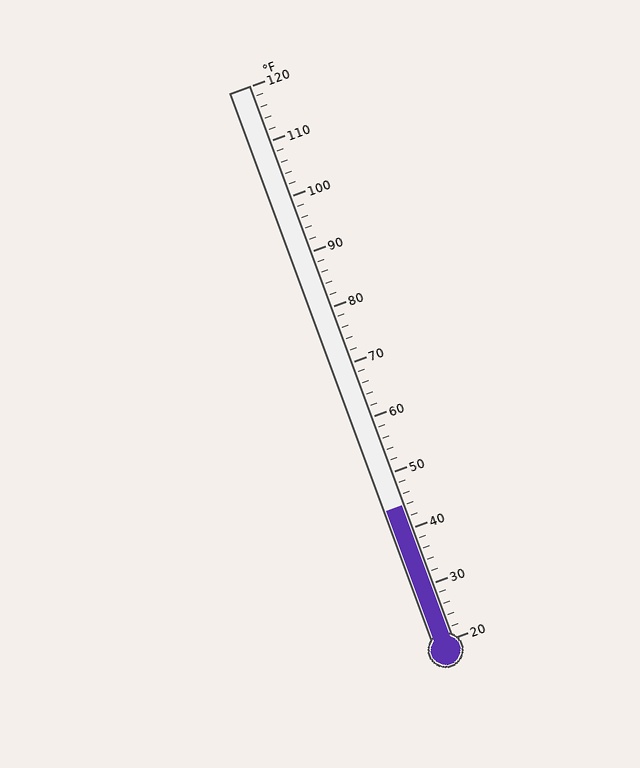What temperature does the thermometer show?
The thermometer shows approximately 44°F.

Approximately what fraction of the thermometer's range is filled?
The thermometer is filled to approximately 25% of its range.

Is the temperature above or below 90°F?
The temperature is below 90°F.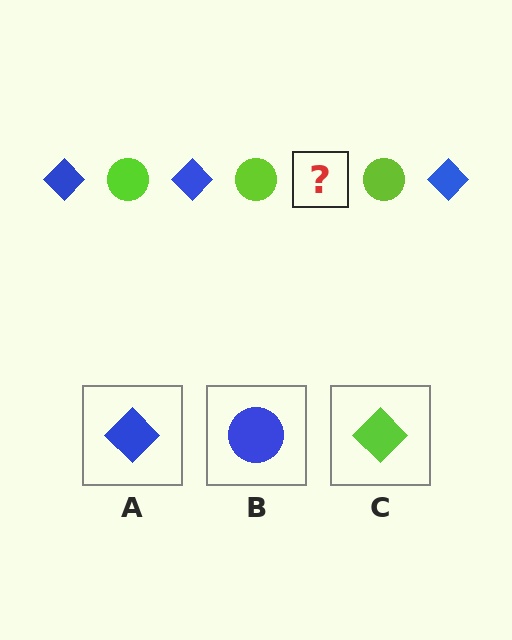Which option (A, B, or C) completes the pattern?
A.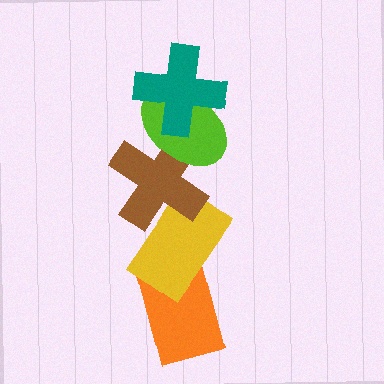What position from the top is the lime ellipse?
The lime ellipse is 2nd from the top.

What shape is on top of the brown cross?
The lime ellipse is on top of the brown cross.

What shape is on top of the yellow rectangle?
The brown cross is on top of the yellow rectangle.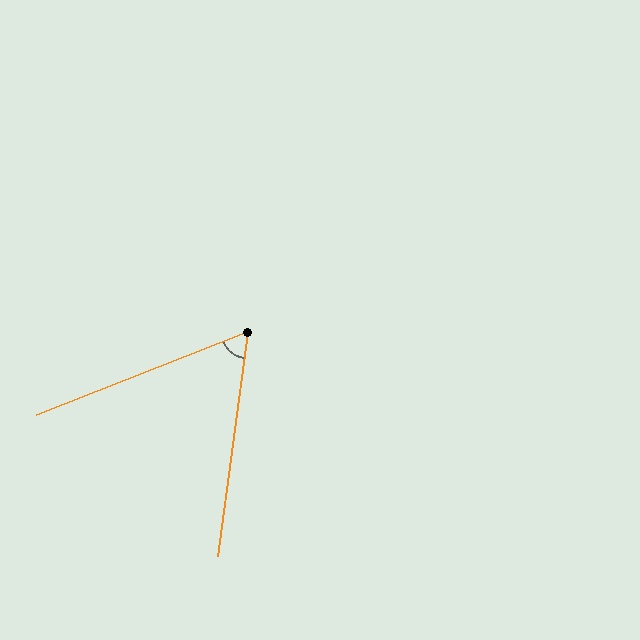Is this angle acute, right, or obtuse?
It is acute.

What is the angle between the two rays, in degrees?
Approximately 61 degrees.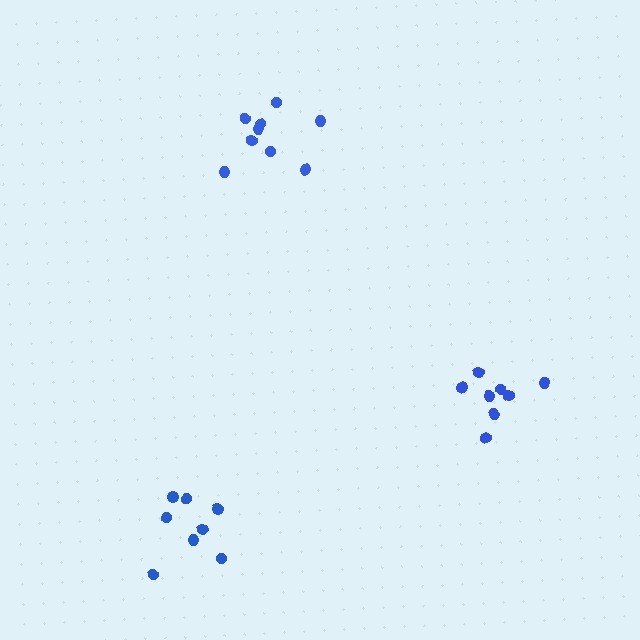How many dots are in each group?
Group 1: 8 dots, Group 2: 9 dots, Group 3: 8 dots (25 total).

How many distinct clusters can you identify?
There are 3 distinct clusters.